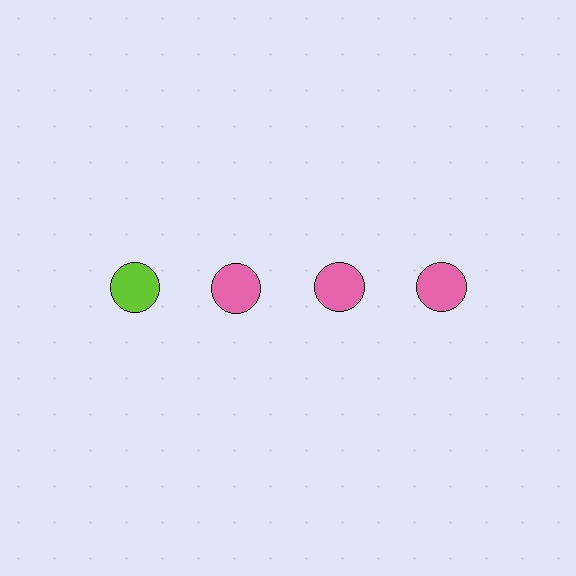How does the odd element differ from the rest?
It has a different color: lime instead of pink.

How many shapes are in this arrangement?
There are 4 shapes arranged in a grid pattern.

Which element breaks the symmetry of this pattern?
The lime circle in the top row, leftmost column breaks the symmetry. All other shapes are pink circles.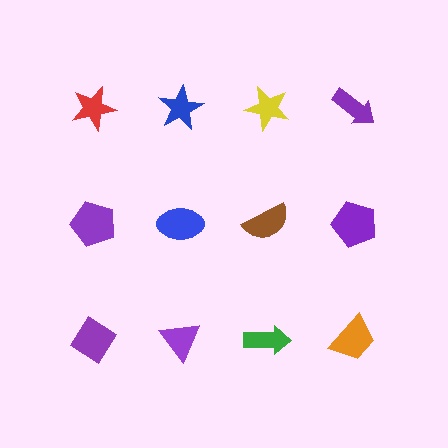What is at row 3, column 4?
An orange trapezoid.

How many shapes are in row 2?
4 shapes.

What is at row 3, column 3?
A green arrow.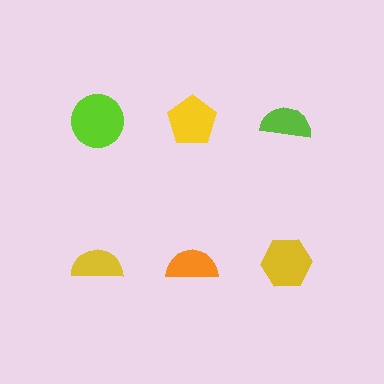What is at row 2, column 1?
A yellow semicircle.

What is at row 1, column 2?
A yellow pentagon.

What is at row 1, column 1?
A lime circle.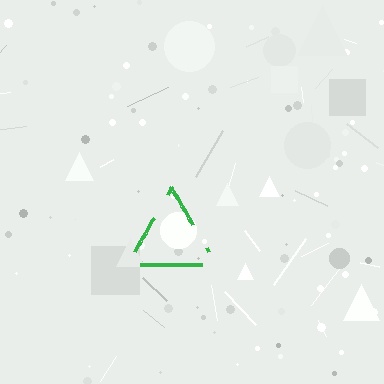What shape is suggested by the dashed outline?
The dashed outline suggests a triangle.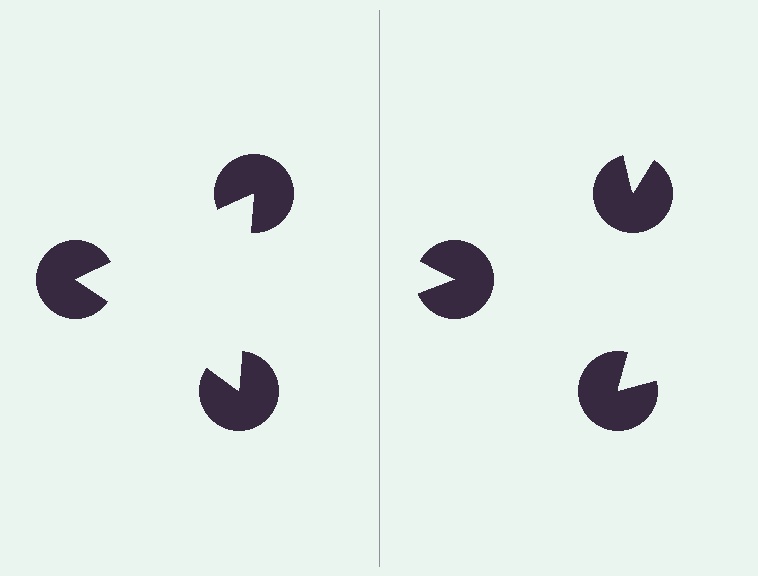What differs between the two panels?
The pac-man discs are positioned identically on both sides; only the wedge orientations differ. On the left they align to a triangle; on the right they are misaligned.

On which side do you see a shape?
An illusory triangle appears on the left side. On the right side the wedge cuts are rotated, so no coherent shape forms.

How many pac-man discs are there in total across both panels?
6 — 3 on each side.